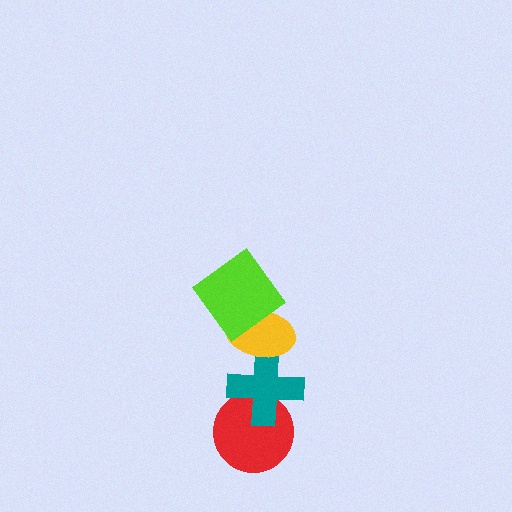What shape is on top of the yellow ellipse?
The lime diamond is on top of the yellow ellipse.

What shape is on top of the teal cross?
The yellow ellipse is on top of the teal cross.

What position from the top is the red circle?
The red circle is 4th from the top.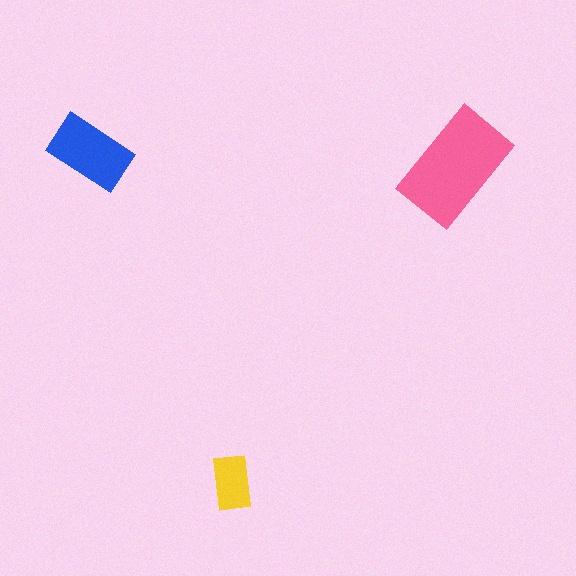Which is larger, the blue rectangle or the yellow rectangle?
The blue one.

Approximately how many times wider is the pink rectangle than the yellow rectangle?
About 2 times wider.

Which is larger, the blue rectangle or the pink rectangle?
The pink one.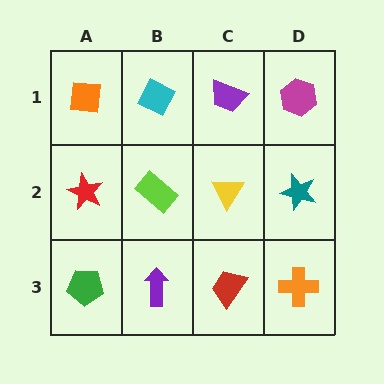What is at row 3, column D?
An orange cross.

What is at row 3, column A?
A green pentagon.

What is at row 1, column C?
A purple trapezoid.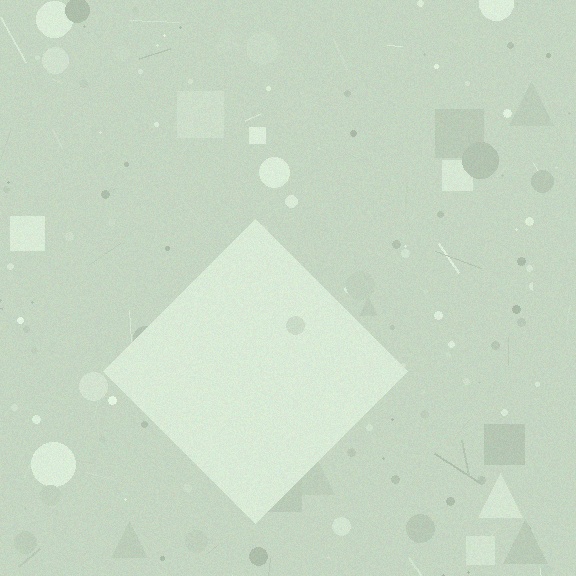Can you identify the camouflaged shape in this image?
The camouflaged shape is a diamond.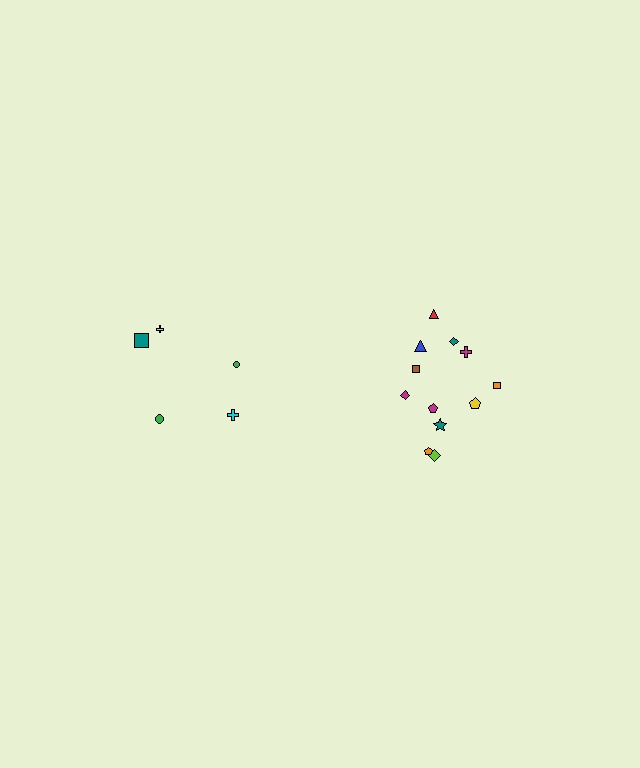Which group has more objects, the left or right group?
The right group.